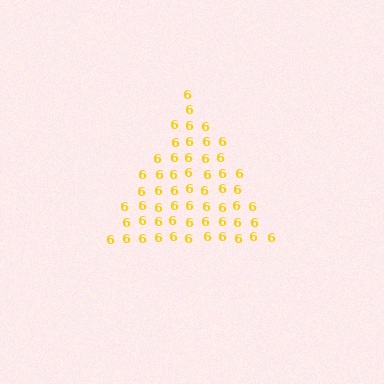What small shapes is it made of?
It is made of small digit 6's.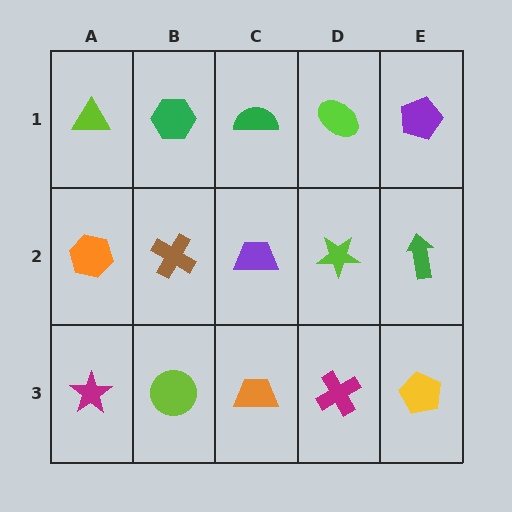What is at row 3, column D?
A magenta cross.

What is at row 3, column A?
A magenta star.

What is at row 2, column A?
An orange hexagon.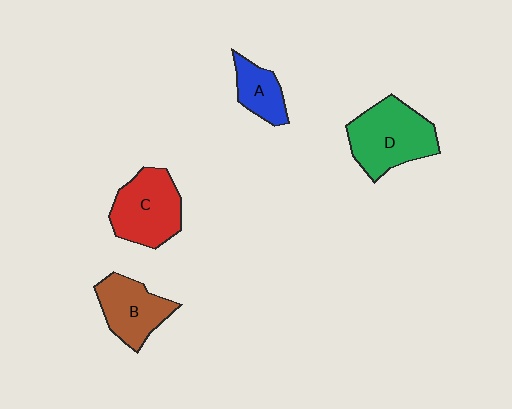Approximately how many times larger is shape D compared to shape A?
Approximately 2.1 times.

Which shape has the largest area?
Shape D (green).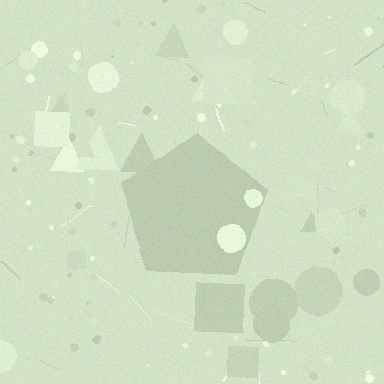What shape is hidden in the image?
A pentagon is hidden in the image.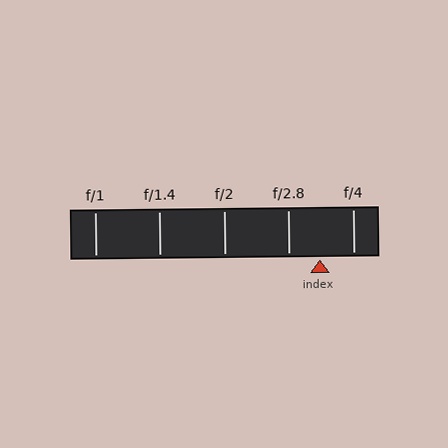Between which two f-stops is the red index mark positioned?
The index mark is between f/2.8 and f/4.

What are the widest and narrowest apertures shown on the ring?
The widest aperture shown is f/1 and the narrowest is f/4.